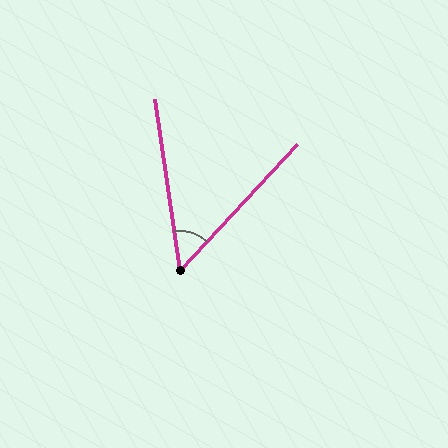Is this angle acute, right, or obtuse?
It is acute.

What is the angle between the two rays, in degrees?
Approximately 51 degrees.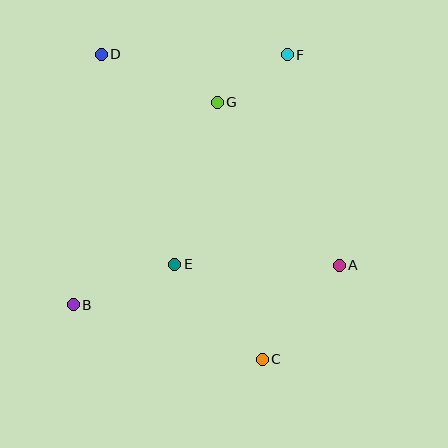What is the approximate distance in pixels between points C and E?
The distance between C and E is approximately 129 pixels.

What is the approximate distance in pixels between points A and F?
The distance between A and F is approximately 217 pixels.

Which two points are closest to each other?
Points F and G are closest to each other.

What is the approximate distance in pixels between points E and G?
The distance between E and G is approximately 168 pixels.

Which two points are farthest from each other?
Points C and D are farthest from each other.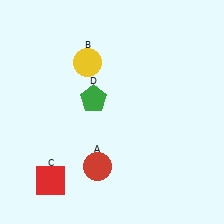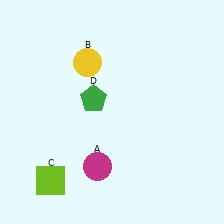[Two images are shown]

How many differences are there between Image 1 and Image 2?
There are 2 differences between the two images.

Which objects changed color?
A changed from red to magenta. C changed from red to lime.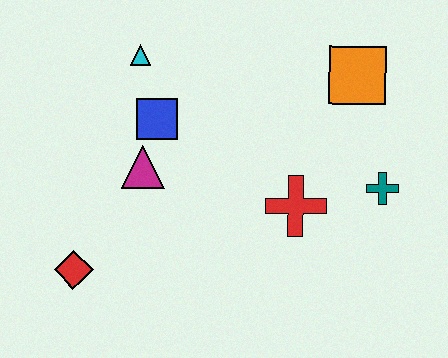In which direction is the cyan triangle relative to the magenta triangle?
The cyan triangle is above the magenta triangle.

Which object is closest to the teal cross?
The red cross is closest to the teal cross.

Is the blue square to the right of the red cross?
No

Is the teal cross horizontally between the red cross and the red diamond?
No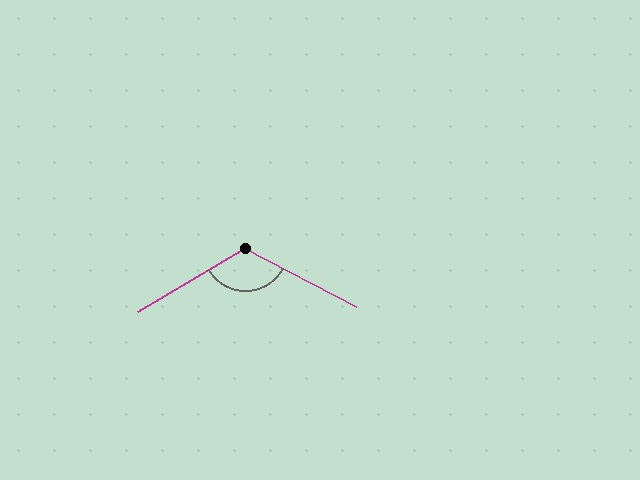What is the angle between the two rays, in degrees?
Approximately 122 degrees.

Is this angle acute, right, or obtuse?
It is obtuse.